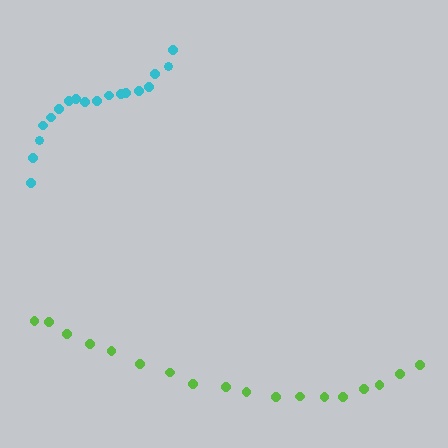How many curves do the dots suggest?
There are 2 distinct paths.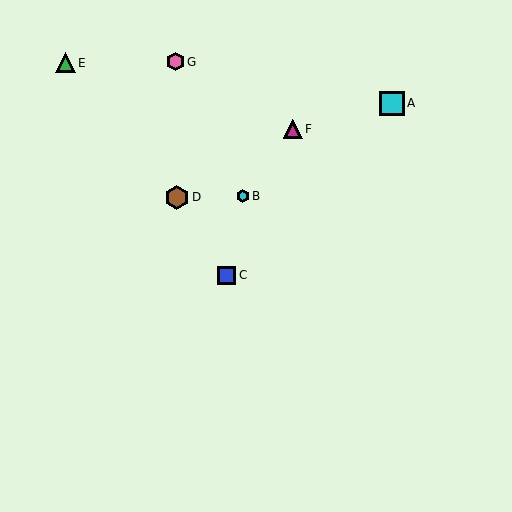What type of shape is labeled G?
Shape G is a pink hexagon.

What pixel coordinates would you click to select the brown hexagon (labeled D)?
Click at (177, 197) to select the brown hexagon D.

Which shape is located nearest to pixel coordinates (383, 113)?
The cyan square (labeled A) at (392, 103) is nearest to that location.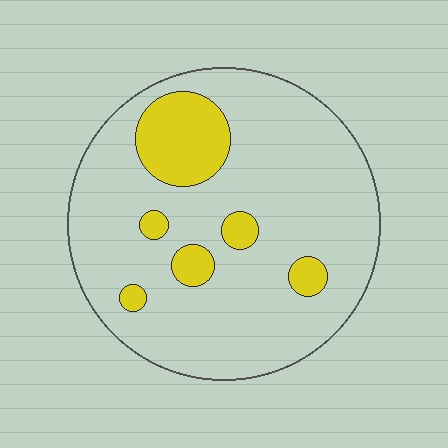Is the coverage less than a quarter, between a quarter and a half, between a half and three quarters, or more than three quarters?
Less than a quarter.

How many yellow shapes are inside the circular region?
6.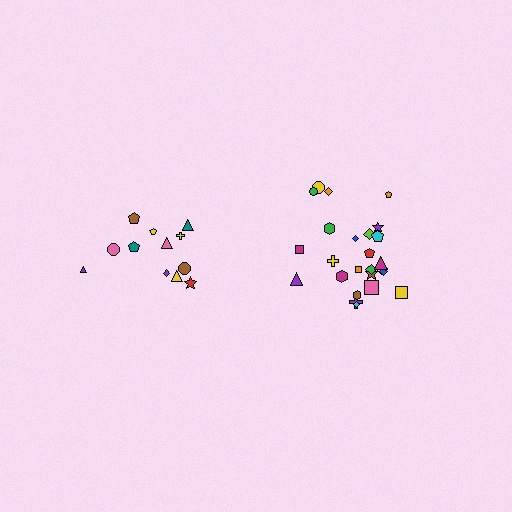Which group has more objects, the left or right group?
The right group.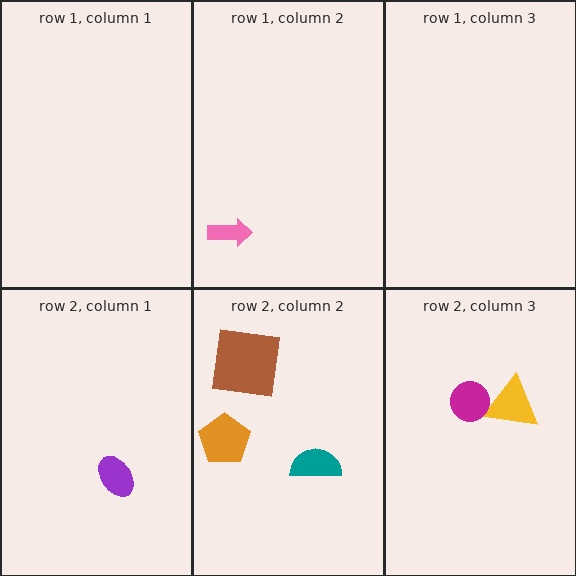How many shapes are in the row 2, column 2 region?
3.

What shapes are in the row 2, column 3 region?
The yellow triangle, the magenta circle.